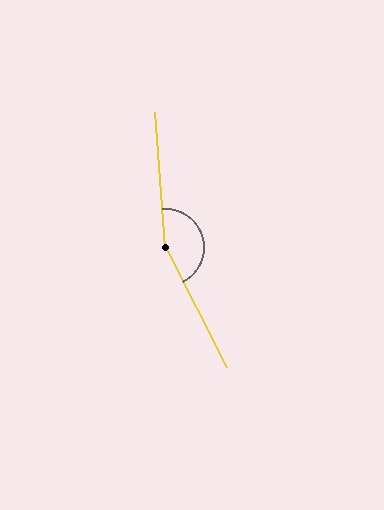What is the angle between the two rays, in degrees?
Approximately 157 degrees.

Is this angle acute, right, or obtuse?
It is obtuse.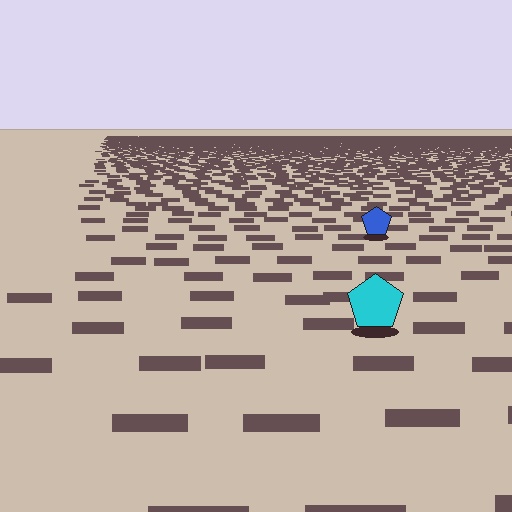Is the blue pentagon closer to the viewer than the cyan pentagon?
No. The cyan pentagon is closer — you can tell from the texture gradient: the ground texture is coarser near it.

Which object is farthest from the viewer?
The blue pentagon is farthest from the viewer. It appears smaller and the ground texture around it is denser.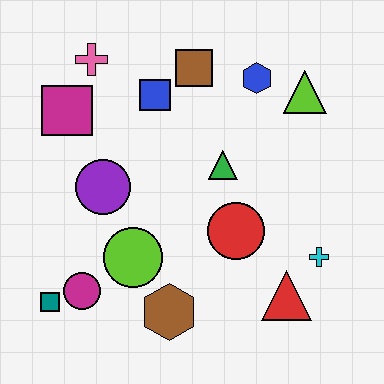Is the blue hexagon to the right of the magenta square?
Yes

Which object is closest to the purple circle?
The lime circle is closest to the purple circle.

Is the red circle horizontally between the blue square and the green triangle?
No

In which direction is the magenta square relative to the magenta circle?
The magenta square is above the magenta circle.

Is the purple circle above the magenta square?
No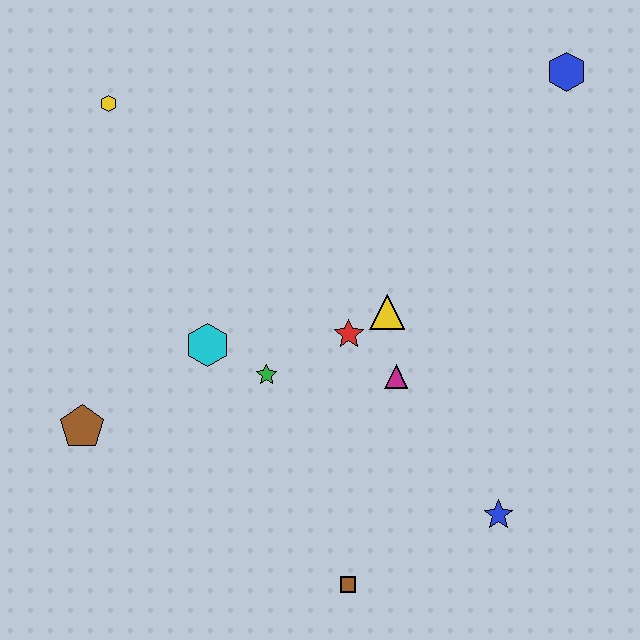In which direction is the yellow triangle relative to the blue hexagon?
The yellow triangle is below the blue hexagon.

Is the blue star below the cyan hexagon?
Yes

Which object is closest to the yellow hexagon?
The cyan hexagon is closest to the yellow hexagon.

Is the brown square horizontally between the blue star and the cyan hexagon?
Yes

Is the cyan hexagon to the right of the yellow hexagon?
Yes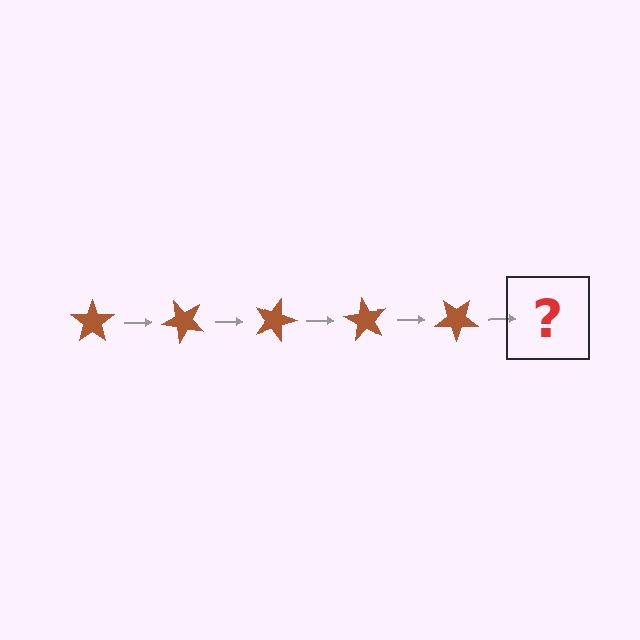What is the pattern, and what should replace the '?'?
The pattern is that the star rotates 45 degrees each step. The '?' should be a brown star rotated 225 degrees.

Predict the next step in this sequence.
The next step is a brown star rotated 225 degrees.